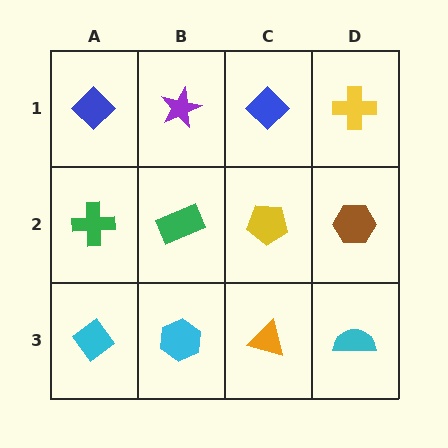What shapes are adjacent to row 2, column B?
A purple star (row 1, column B), a cyan hexagon (row 3, column B), a green cross (row 2, column A), a yellow pentagon (row 2, column C).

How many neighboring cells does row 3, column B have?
3.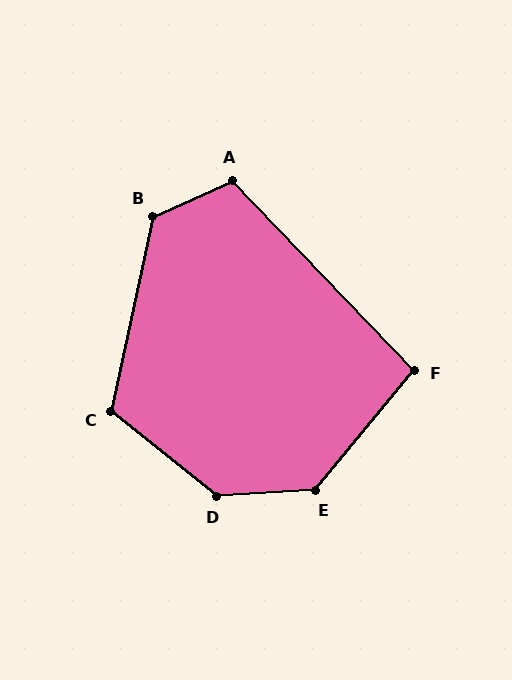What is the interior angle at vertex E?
Approximately 133 degrees (obtuse).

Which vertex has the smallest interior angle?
F, at approximately 97 degrees.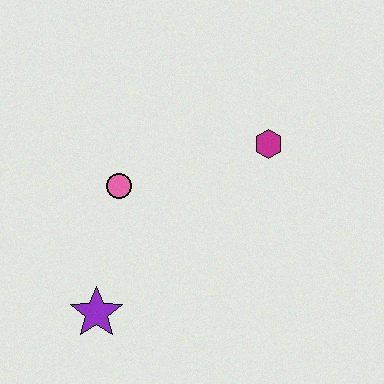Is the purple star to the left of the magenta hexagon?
Yes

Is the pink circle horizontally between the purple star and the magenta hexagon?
Yes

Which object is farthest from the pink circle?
The magenta hexagon is farthest from the pink circle.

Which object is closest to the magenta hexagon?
The pink circle is closest to the magenta hexagon.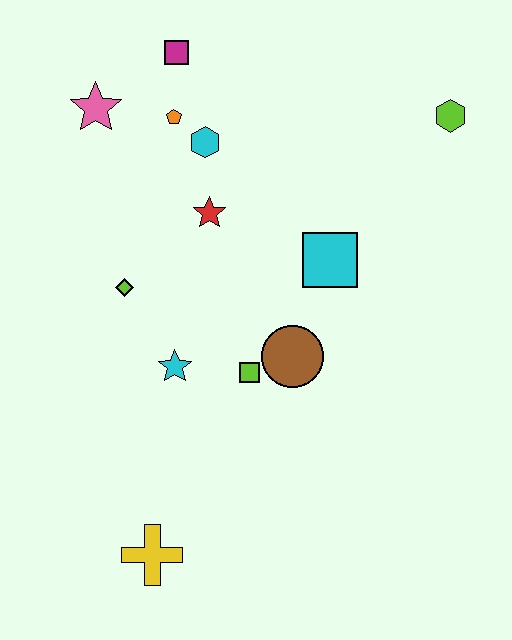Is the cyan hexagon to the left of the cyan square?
Yes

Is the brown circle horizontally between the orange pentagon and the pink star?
No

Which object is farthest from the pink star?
The yellow cross is farthest from the pink star.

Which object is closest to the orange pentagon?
The cyan hexagon is closest to the orange pentagon.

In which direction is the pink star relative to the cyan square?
The pink star is to the left of the cyan square.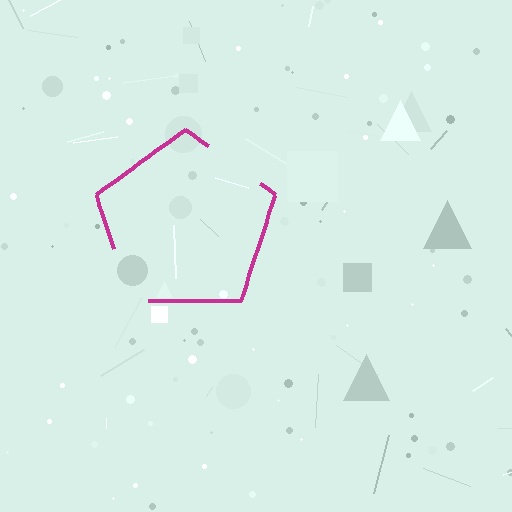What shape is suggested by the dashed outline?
The dashed outline suggests a pentagon.